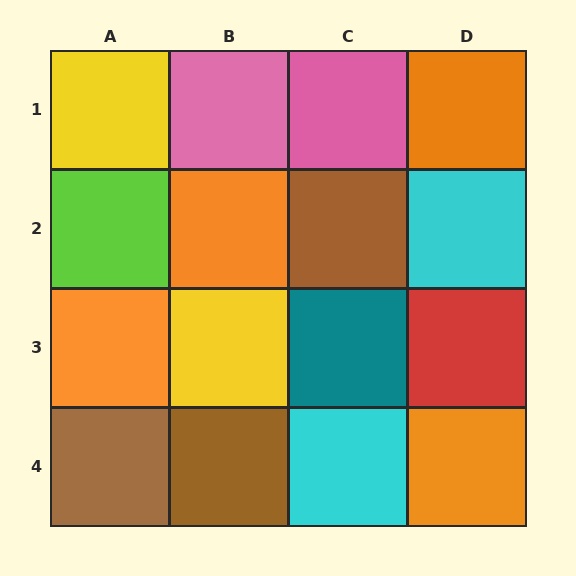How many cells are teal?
1 cell is teal.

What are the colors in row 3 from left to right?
Orange, yellow, teal, red.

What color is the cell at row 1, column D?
Orange.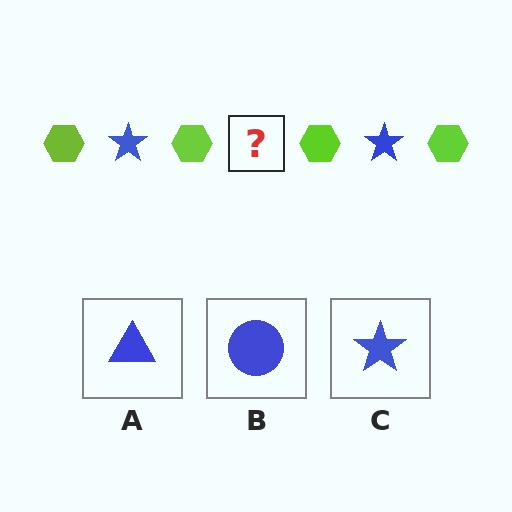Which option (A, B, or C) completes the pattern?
C.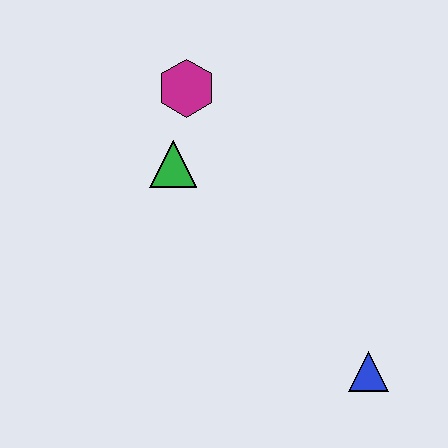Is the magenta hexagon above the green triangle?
Yes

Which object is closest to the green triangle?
The magenta hexagon is closest to the green triangle.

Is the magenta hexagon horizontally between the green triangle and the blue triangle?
Yes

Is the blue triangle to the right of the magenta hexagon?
Yes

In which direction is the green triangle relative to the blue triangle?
The green triangle is above the blue triangle.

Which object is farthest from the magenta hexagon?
The blue triangle is farthest from the magenta hexagon.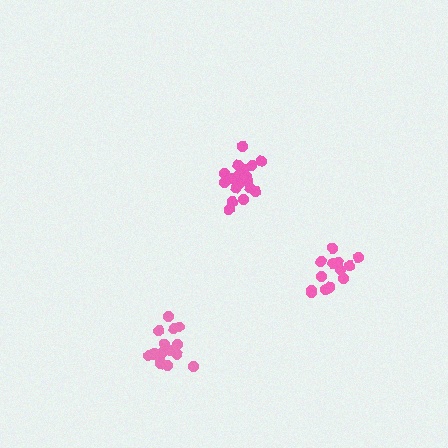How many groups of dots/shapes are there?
There are 3 groups.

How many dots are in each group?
Group 1: 16 dots, Group 2: 13 dots, Group 3: 19 dots (48 total).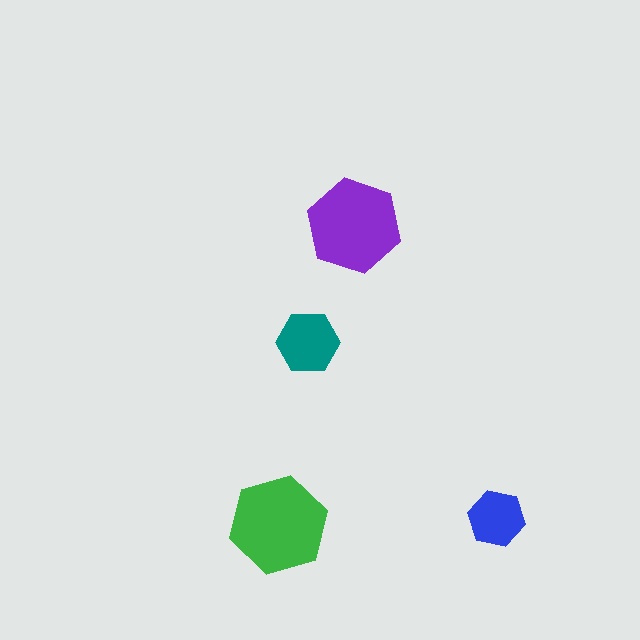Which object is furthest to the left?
The green hexagon is leftmost.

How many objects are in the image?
There are 4 objects in the image.